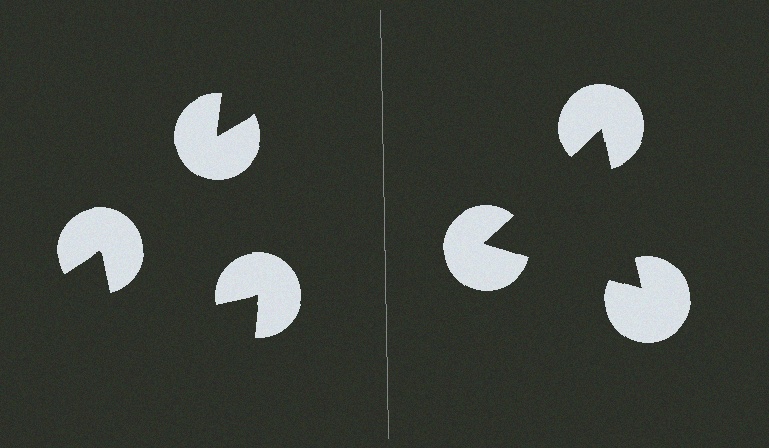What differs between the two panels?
The pac-man discs are positioned identically on both sides; only the wedge orientations differ. On the right they align to a triangle; on the left they are misaligned.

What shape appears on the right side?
An illusory triangle.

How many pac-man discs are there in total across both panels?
6 — 3 on each side.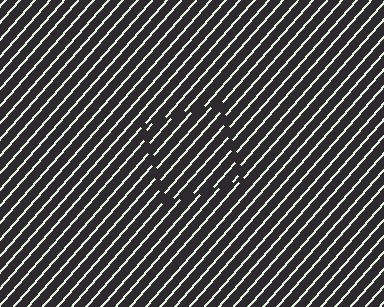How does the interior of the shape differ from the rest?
The interior of the shape contains the same grating, shifted by half a period — the contour is defined by the phase discontinuity where line-ends from the inner and outer gratings abut.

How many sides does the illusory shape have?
4 sides — the line-ends trace a square.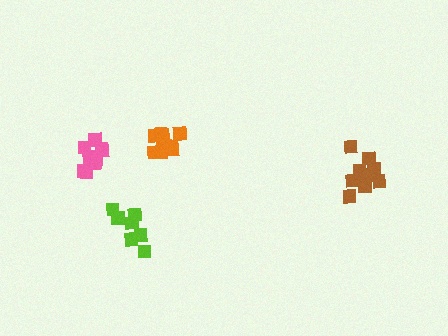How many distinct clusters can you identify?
There are 4 distinct clusters.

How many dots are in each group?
Group 1: 9 dots, Group 2: 10 dots, Group 3: 7 dots, Group 4: 12 dots (38 total).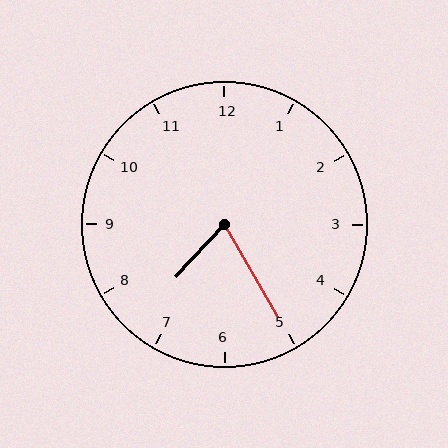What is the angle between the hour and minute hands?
Approximately 72 degrees.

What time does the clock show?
7:25.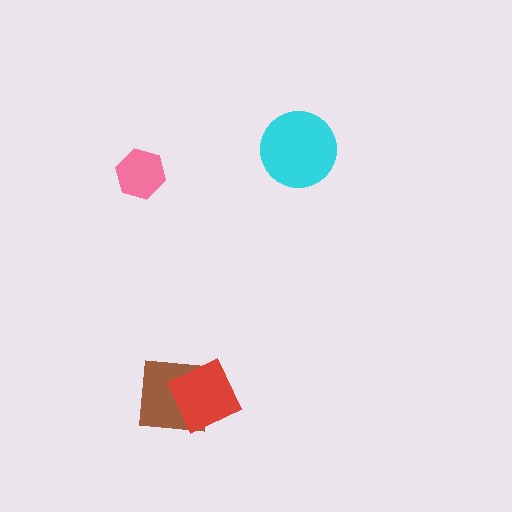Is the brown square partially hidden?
Yes, it is partially covered by another shape.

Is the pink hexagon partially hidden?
No, no other shape covers it.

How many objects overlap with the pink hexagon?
0 objects overlap with the pink hexagon.